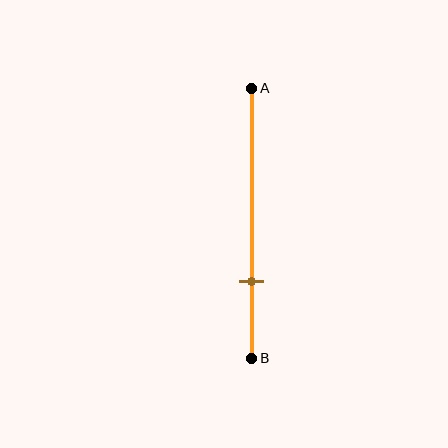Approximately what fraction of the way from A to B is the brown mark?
The brown mark is approximately 70% of the way from A to B.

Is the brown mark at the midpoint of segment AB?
No, the mark is at about 70% from A, not at the 50% midpoint.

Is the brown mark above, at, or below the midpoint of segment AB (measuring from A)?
The brown mark is below the midpoint of segment AB.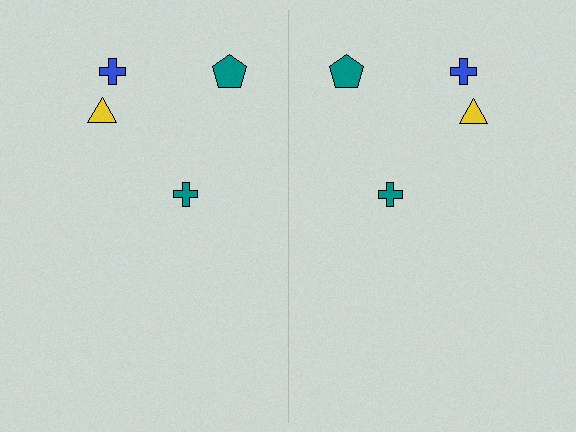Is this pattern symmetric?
Yes, this pattern has bilateral (reflection) symmetry.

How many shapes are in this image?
There are 8 shapes in this image.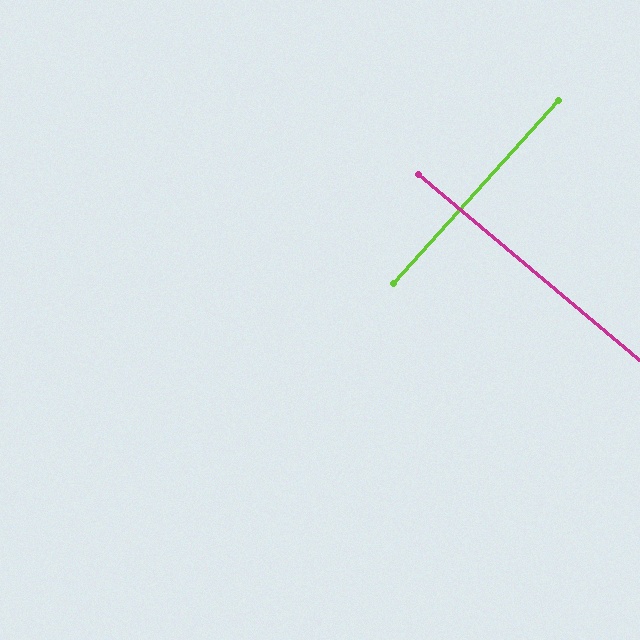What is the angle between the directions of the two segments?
Approximately 88 degrees.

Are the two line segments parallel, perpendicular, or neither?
Perpendicular — they meet at approximately 88°.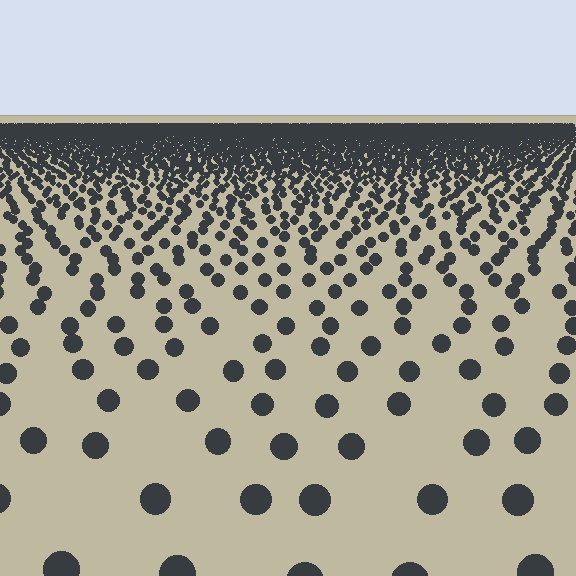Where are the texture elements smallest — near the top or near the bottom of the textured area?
Near the top.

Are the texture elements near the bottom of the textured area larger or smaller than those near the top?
Larger. Near the bottom, elements are closer to the viewer and appear at a bigger on-screen size.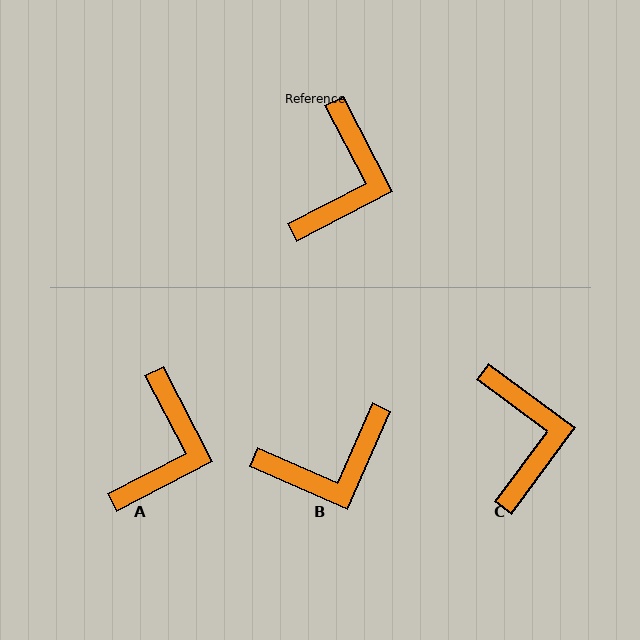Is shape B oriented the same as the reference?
No, it is off by about 51 degrees.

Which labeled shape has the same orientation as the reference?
A.